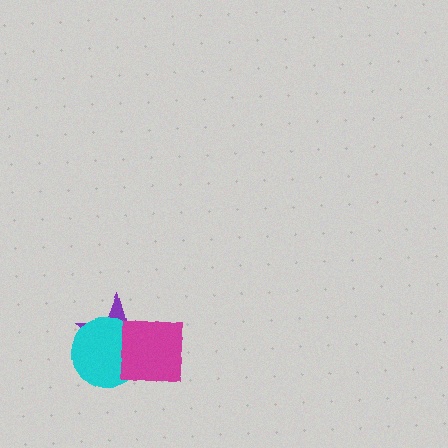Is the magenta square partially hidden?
No, no other shape covers it.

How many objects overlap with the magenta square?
2 objects overlap with the magenta square.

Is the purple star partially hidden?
Yes, it is partially covered by another shape.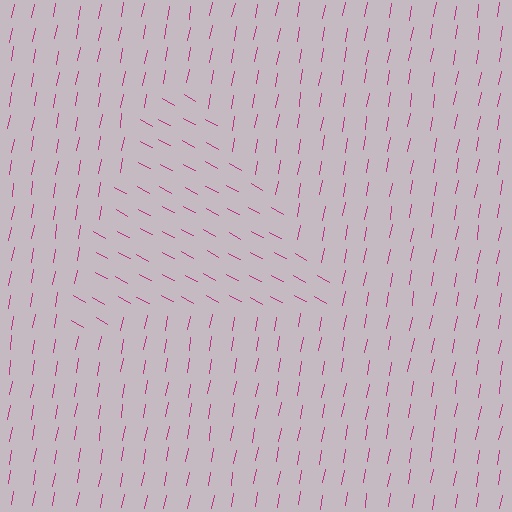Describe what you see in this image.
The image is filled with small magenta line segments. A triangle region in the image has lines oriented differently from the surrounding lines, creating a visible texture boundary.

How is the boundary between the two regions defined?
The boundary is defined purely by a change in line orientation (approximately 72 degrees difference). All lines are the same color and thickness.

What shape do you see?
I see a triangle.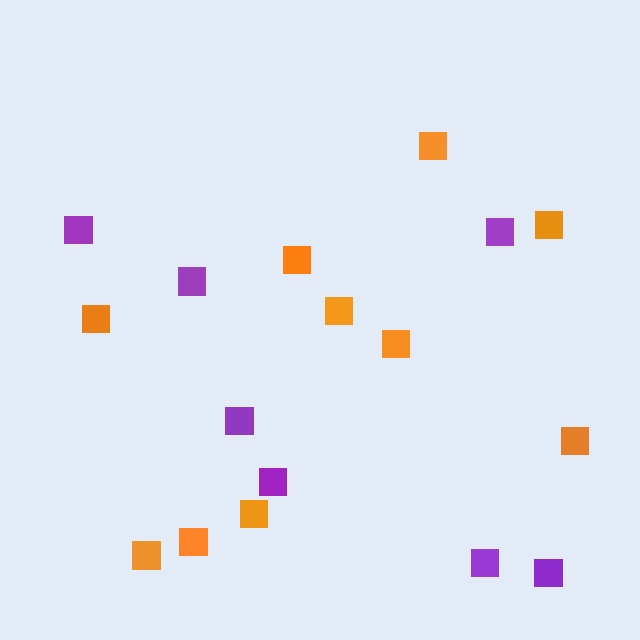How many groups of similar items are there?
There are 2 groups: one group of purple squares (7) and one group of orange squares (10).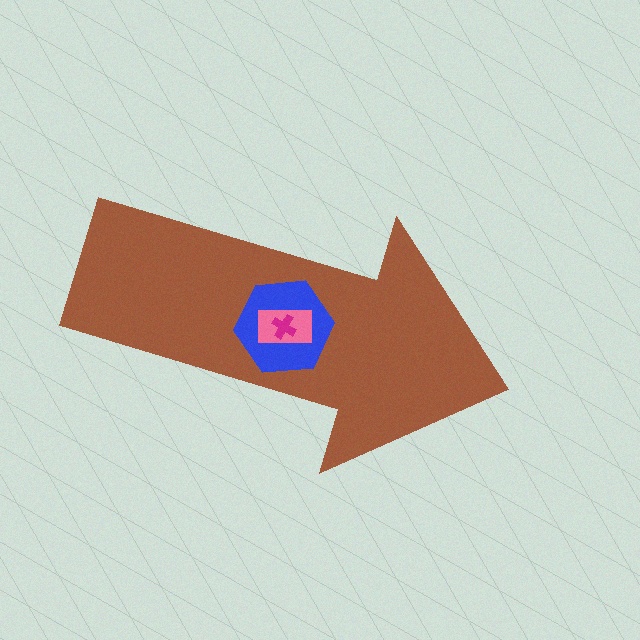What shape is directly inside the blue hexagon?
The pink rectangle.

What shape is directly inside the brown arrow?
The blue hexagon.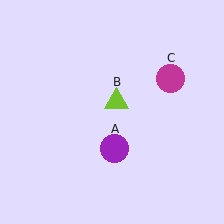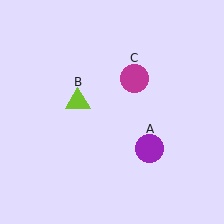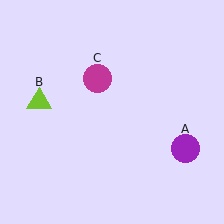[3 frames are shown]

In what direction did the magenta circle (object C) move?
The magenta circle (object C) moved left.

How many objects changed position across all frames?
3 objects changed position: purple circle (object A), lime triangle (object B), magenta circle (object C).